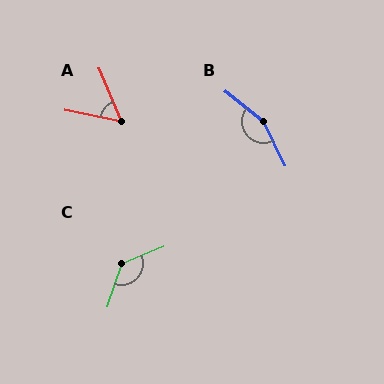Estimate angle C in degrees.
Approximately 131 degrees.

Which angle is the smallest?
A, at approximately 56 degrees.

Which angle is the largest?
B, at approximately 154 degrees.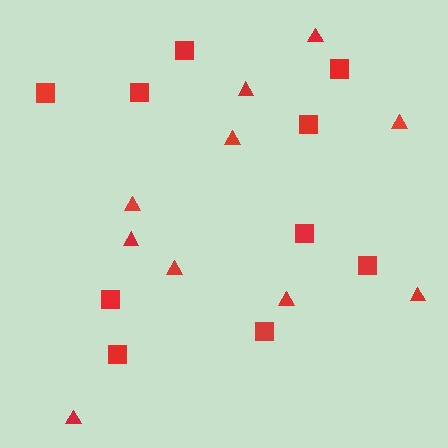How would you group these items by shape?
There are 2 groups: one group of triangles (10) and one group of squares (10).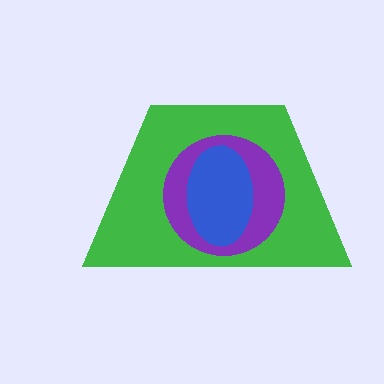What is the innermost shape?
The blue ellipse.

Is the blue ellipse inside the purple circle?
Yes.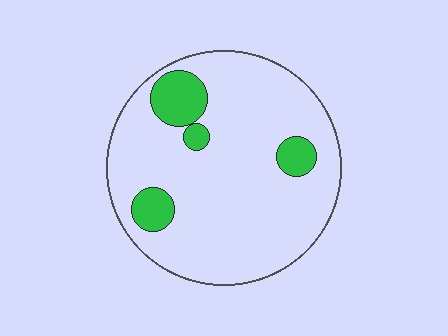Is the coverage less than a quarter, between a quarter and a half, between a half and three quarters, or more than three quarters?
Less than a quarter.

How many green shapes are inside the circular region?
4.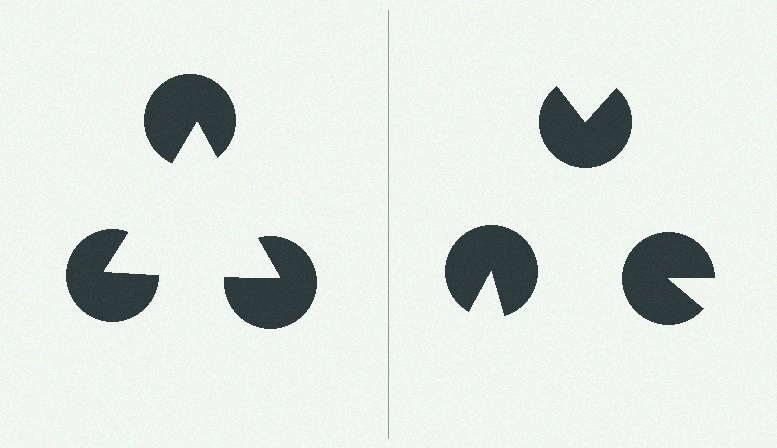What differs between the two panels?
The pac-man discs are positioned identically on both sides; only the wedge orientations differ. On the left they align to a triangle; on the right they are misaligned.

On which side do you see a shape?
An illusory triangle appears on the left side. On the right side the wedge cuts are rotated, so no coherent shape forms.